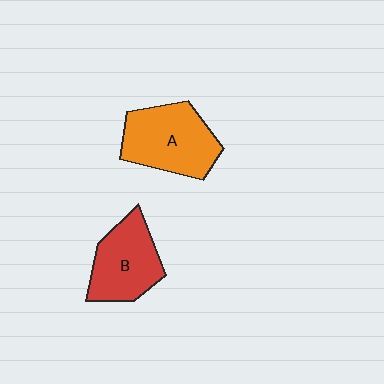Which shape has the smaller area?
Shape B (red).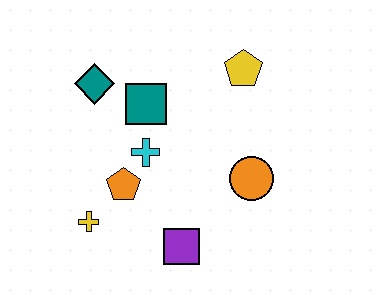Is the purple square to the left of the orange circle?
Yes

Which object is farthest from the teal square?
The purple square is farthest from the teal square.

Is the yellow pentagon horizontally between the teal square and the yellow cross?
No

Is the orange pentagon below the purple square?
No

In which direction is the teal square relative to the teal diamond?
The teal square is to the right of the teal diamond.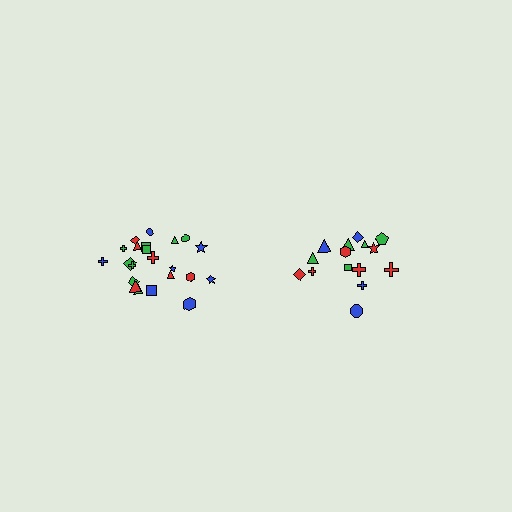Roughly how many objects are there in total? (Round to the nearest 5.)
Roughly 35 objects in total.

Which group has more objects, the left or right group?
The left group.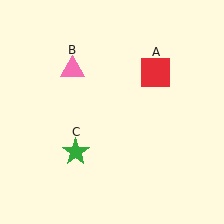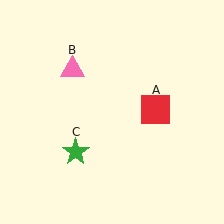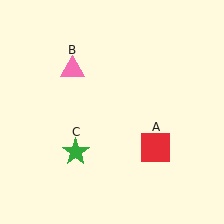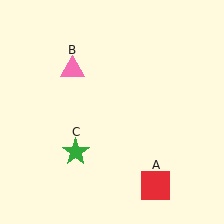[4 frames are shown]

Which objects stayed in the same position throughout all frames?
Pink triangle (object B) and green star (object C) remained stationary.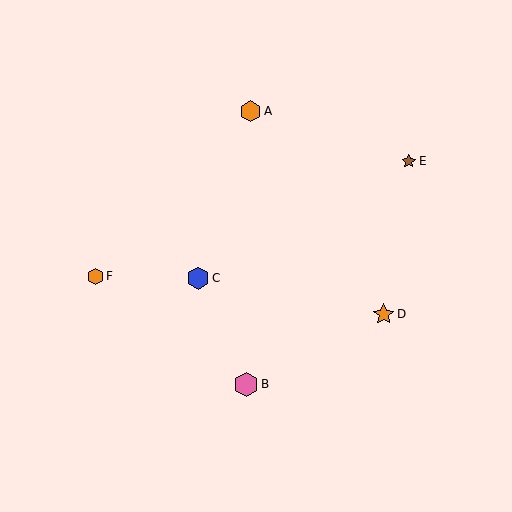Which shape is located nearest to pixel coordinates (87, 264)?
The orange hexagon (labeled F) at (95, 276) is nearest to that location.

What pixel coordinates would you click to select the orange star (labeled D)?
Click at (384, 314) to select the orange star D.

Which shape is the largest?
The pink hexagon (labeled B) is the largest.